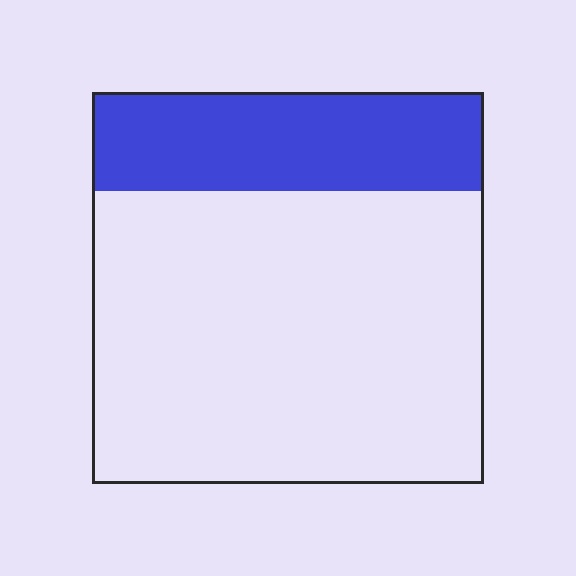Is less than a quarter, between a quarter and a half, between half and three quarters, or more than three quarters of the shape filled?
Between a quarter and a half.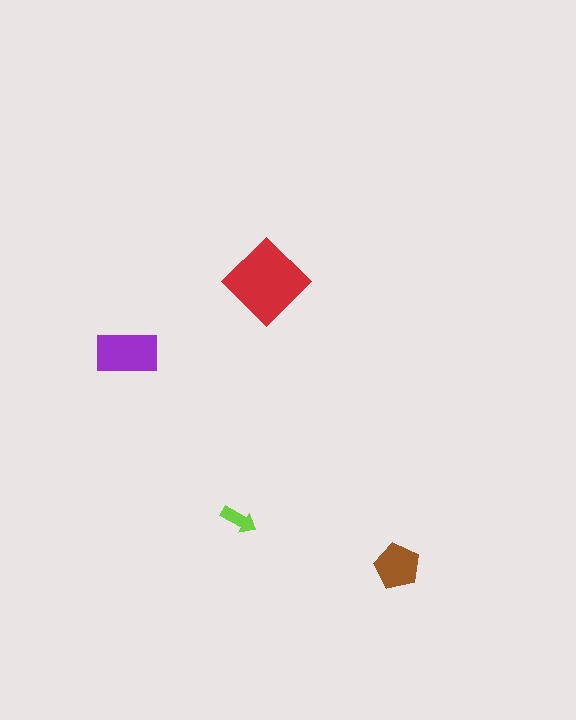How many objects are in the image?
There are 4 objects in the image.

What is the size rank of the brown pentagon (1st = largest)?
3rd.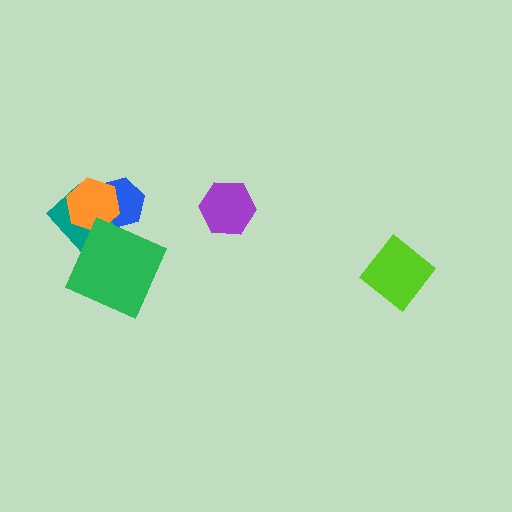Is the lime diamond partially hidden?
No, no other shape covers it.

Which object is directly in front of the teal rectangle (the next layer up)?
The orange hexagon is directly in front of the teal rectangle.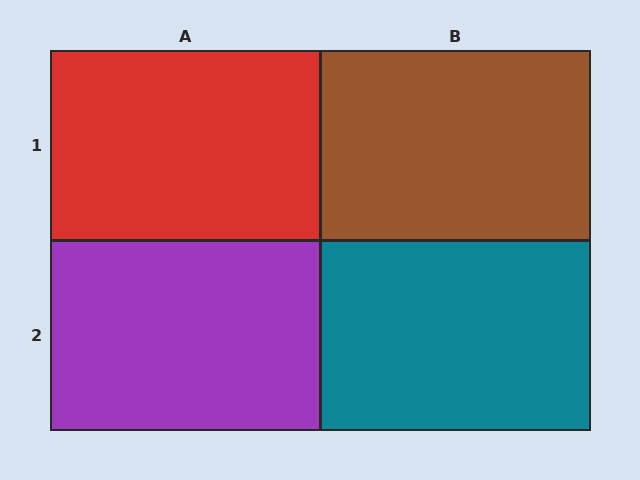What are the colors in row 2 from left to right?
Purple, teal.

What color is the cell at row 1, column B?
Brown.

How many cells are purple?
1 cell is purple.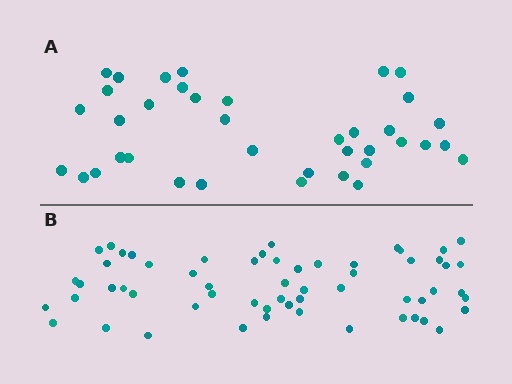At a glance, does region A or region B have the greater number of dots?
Region B (the bottom region) has more dots.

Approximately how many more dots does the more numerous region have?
Region B has approximately 20 more dots than region A.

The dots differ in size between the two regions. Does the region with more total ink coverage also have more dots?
No. Region A has more total ink coverage because its dots are larger, but region B actually contains more individual dots. Total area can be misleading — the number of items is what matters here.